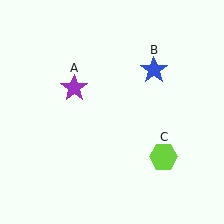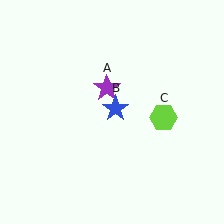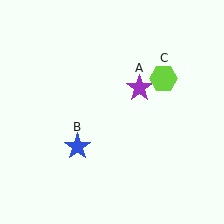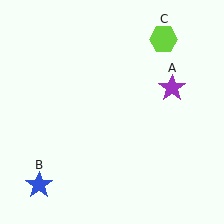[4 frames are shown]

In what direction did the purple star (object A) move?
The purple star (object A) moved right.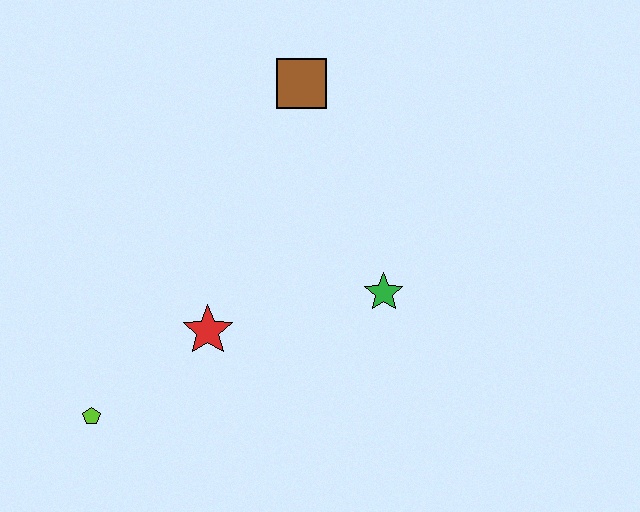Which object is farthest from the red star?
The brown square is farthest from the red star.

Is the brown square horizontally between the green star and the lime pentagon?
Yes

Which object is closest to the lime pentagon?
The red star is closest to the lime pentagon.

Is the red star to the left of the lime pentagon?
No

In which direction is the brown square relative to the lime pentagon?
The brown square is above the lime pentagon.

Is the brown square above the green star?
Yes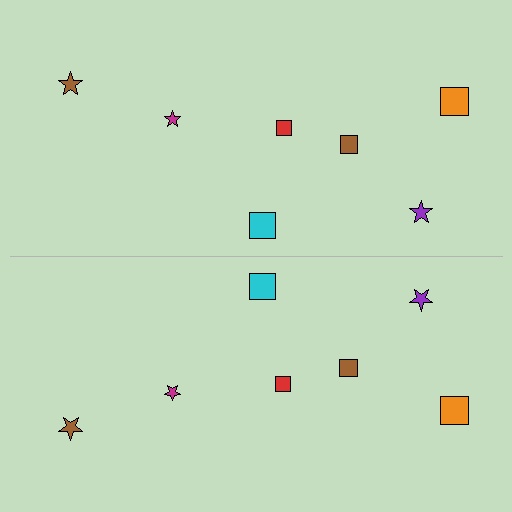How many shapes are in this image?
There are 14 shapes in this image.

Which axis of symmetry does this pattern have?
The pattern has a horizontal axis of symmetry running through the center of the image.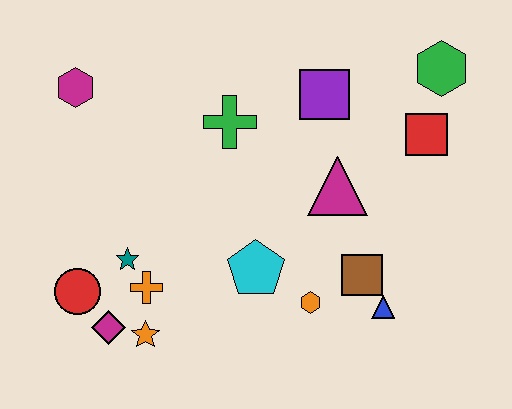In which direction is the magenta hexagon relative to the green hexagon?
The magenta hexagon is to the left of the green hexagon.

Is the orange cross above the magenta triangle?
No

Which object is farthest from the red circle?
The green hexagon is farthest from the red circle.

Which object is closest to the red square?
The green hexagon is closest to the red square.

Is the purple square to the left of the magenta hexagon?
No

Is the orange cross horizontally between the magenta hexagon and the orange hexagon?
Yes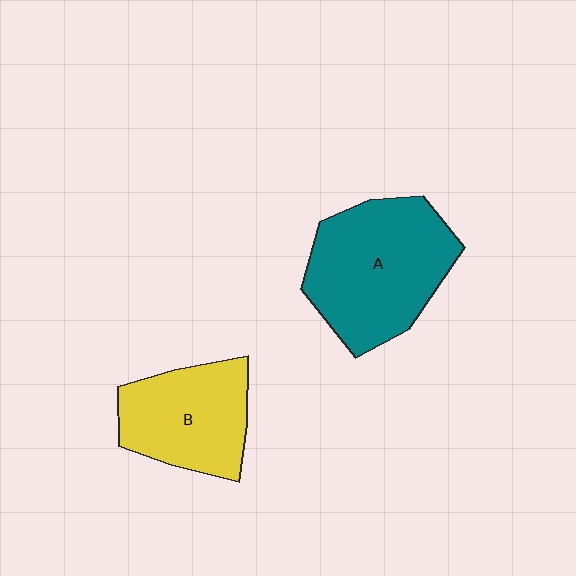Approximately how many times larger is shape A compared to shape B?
Approximately 1.4 times.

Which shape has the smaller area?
Shape B (yellow).